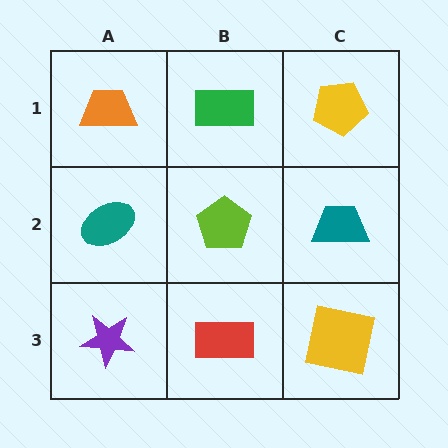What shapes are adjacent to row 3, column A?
A teal ellipse (row 2, column A), a red rectangle (row 3, column B).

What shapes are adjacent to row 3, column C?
A teal trapezoid (row 2, column C), a red rectangle (row 3, column B).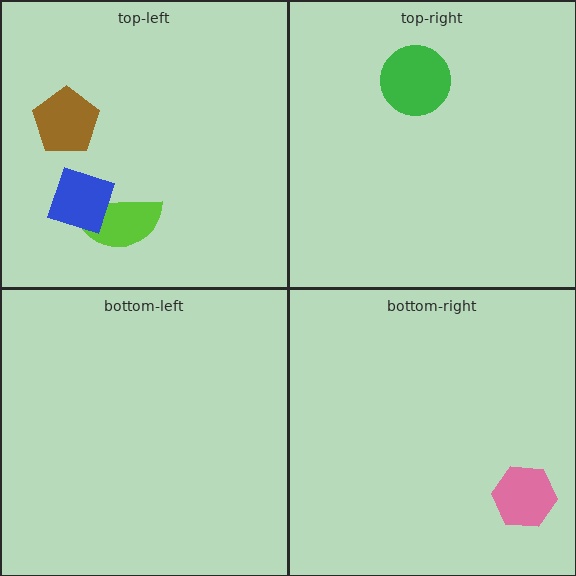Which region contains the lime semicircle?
The top-left region.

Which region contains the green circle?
The top-right region.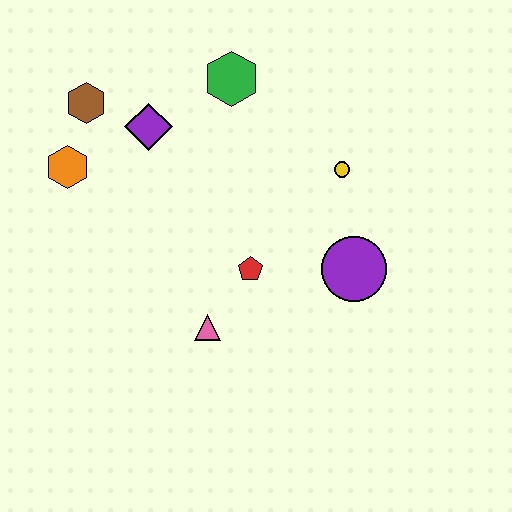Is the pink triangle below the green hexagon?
Yes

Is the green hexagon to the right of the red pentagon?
No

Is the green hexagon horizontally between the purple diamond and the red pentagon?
Yes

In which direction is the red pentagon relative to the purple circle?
The red pentagon is to the left of the purple circle.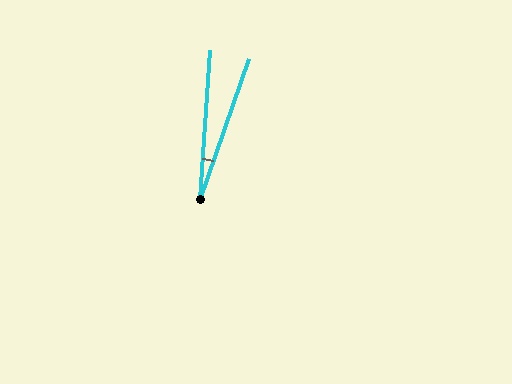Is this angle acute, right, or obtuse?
It is acute.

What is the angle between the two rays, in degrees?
Approximately 15 degrees.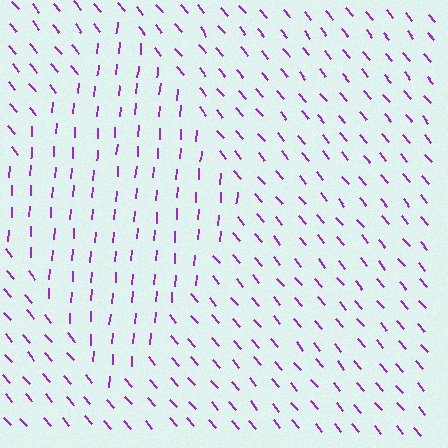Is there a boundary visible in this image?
Yes, there is a texture boundary formed by a change in line orientation.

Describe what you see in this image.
The image is filled with small purple line segments. A diamond region in the image has lines oriented differently from the surrounding lines, creating a visible texture boundary.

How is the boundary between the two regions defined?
The boundary is defined purely by a change in line orientation (approximately 45 degrees difference). All lines are the same color and thickness.